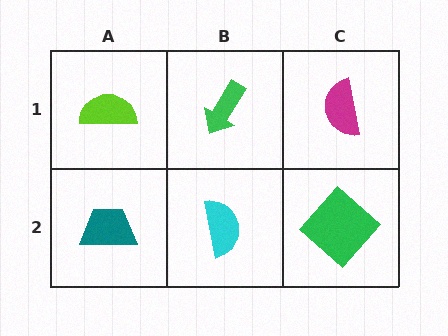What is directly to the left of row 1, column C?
A green arrow.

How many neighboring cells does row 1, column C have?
2.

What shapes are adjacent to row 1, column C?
A green diamond (row 2, column C), a green arrow (row 1, column B).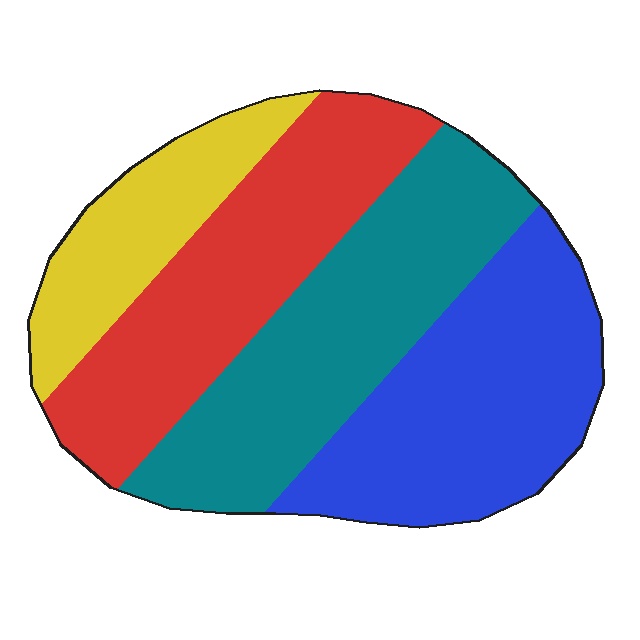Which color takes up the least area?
Yellow, at roughly 15%.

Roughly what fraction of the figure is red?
Red takes up about one quarter (1/4) of the figure.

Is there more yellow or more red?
Red.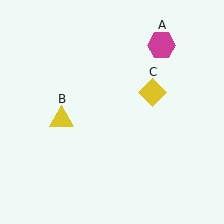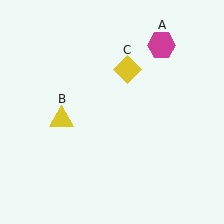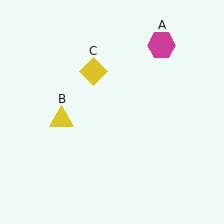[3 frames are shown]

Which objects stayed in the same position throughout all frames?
Magenta hexagon (object A) and yellow triangle (object B) remained stationary.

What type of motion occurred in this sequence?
The yellow diamond (object C) rotated counterclockwise around the center of the scene.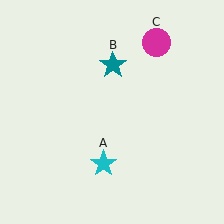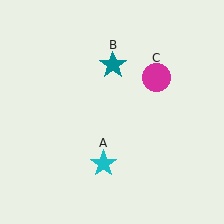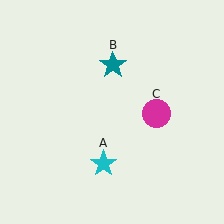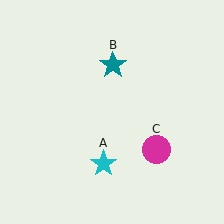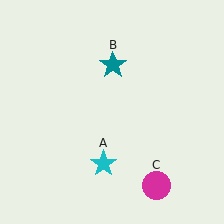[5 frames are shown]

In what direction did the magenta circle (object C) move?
The magenta circle (object C) moved down.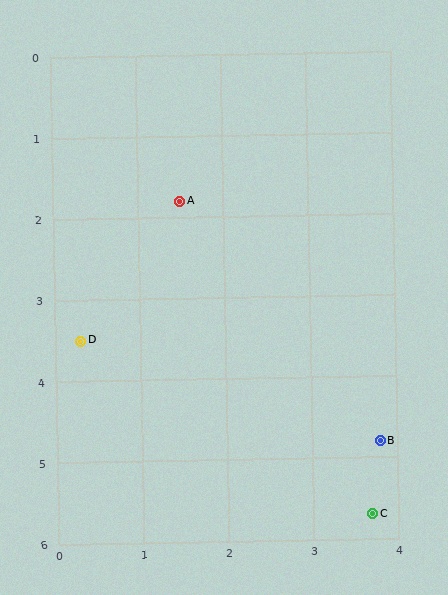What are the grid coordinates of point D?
Point D is at approximately (0.3, 3.5).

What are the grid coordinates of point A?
Point A is at approximately (1.5, 1.8).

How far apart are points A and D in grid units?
Points A and D are about 2.1 grid units apart.